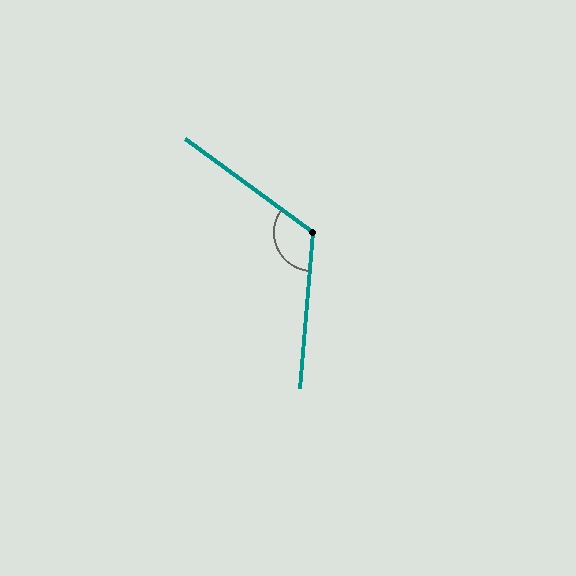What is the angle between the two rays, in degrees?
Approximately 121 degrees.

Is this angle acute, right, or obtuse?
It is obtuse.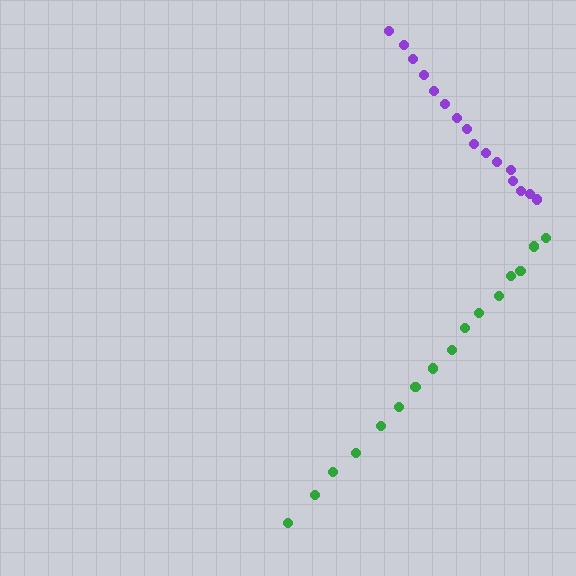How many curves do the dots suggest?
There are 2 distinct paths.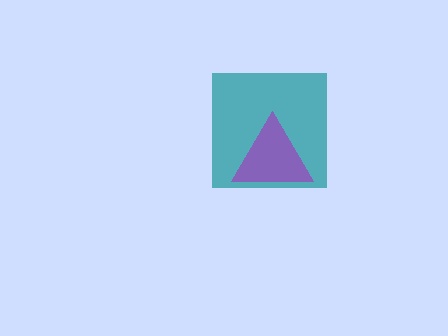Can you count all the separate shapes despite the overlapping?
Yes, there are 2 separate shapes.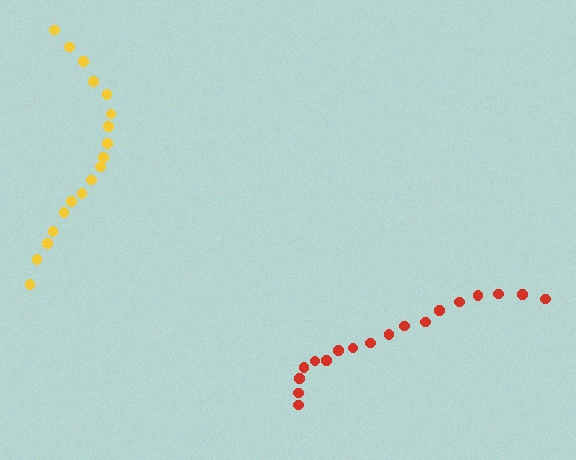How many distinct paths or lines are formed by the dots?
There are 2 distinct paths.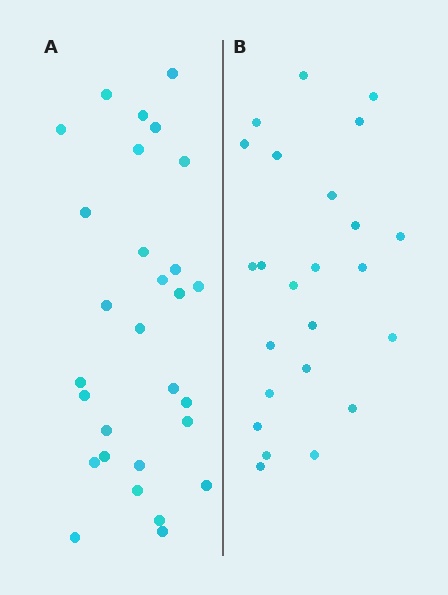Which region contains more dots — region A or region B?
Region A (the left region) has more dots.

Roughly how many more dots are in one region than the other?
Region A has about 5 more dots than region B.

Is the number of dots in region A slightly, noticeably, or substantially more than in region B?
Region A has only slightly more — the two regions are fairly close. The ratio is roughly 1.2 to 1.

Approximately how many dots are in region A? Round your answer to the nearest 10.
About 30 dots. (The exact count is 29, which rounds to 30.)